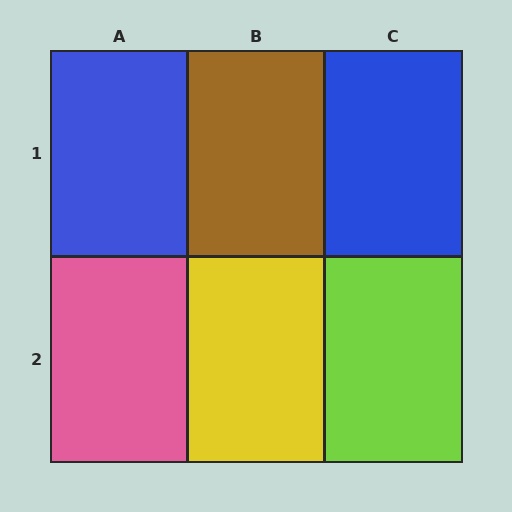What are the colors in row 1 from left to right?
Blue, brown, blue.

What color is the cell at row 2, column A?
Pink.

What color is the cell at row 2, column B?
Yellow.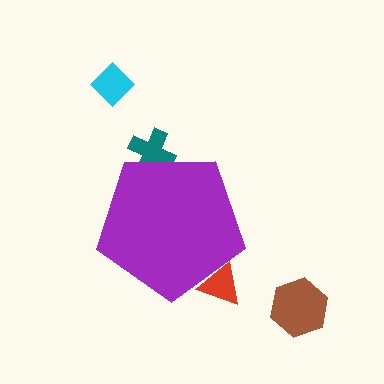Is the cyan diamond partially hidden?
No, the cyan diamond is fully visible.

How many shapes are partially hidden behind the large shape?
2 shapes are partially hidden.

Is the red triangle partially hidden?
Yes, the red triangle is partially hidden behind the purple pentagon.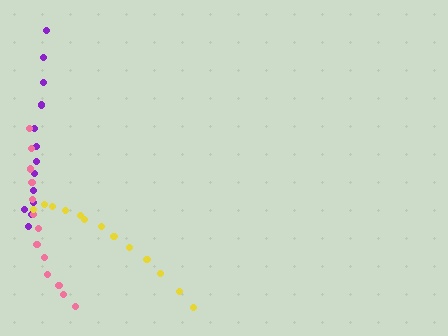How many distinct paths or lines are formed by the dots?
There are 3 distinct paths.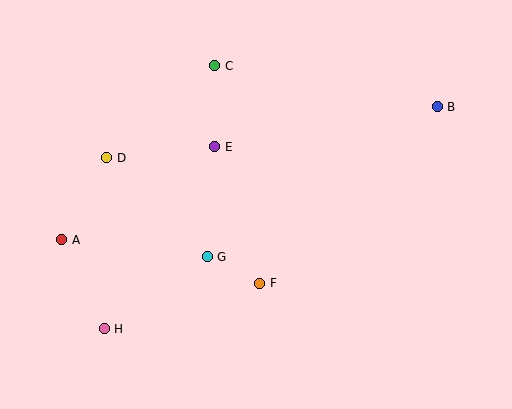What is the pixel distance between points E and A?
The distance between E and A is 179 pixels.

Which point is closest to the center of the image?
Point E at (215, 147) is closest to the center.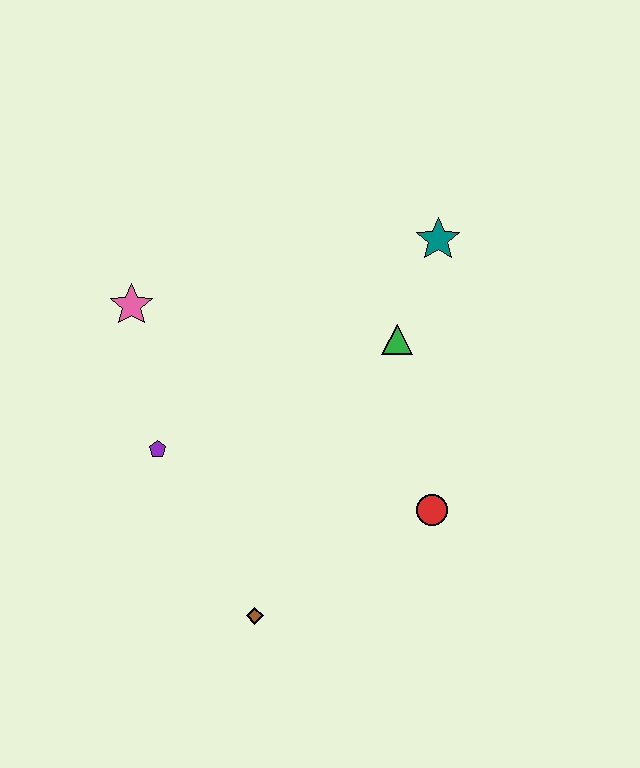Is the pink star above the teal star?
No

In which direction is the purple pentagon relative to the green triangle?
The purple pentagon is to the left of the green triangle.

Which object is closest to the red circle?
The green triangle is closest to the red circle.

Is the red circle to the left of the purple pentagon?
No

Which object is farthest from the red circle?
The pink star is farthest from the red circle.